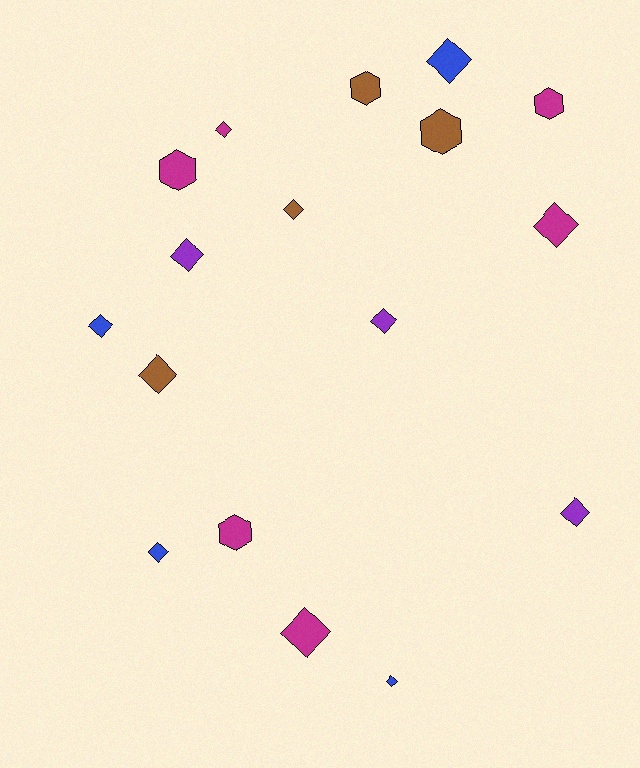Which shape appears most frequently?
Diamond, with 12 objects.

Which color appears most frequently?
Magenta, with 6 objects.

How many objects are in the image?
There are 17 objects.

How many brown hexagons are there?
There are 2 brown hexagons.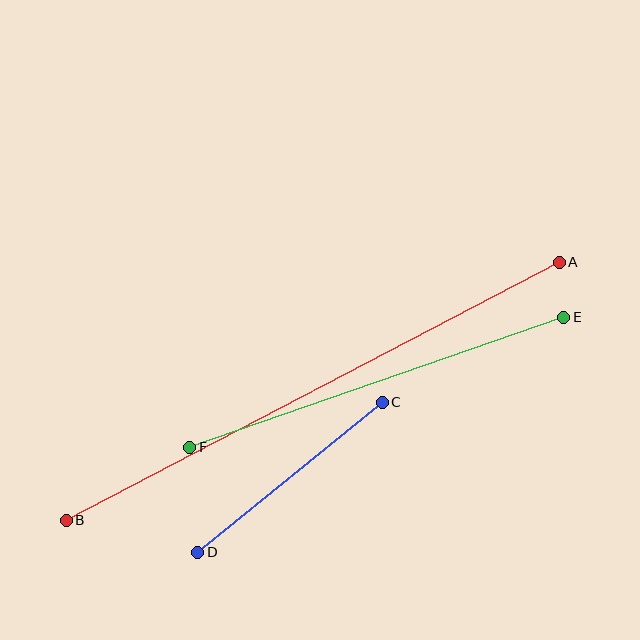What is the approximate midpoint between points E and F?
The midpoint is at approximately (377, 382) pixels.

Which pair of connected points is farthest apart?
Points A and B are farthest apart.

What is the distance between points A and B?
The distance is approximately 556 pixels.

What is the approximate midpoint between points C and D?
The midpoint is at approximately (290, 477) pixels.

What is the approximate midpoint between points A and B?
The midpoint is at approximately (313, 391) pixels.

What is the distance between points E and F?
The distance is approximately 396 pixels.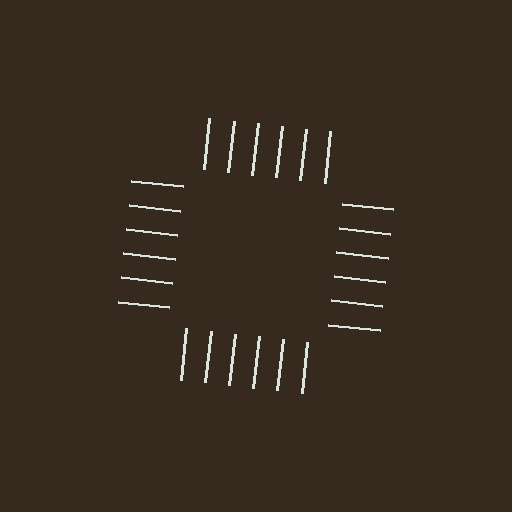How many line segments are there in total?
24 — 6 along each of the 4 edges.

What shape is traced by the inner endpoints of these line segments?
An illusory square — the line segments terminate on its edges but no continuous stroke is drawn.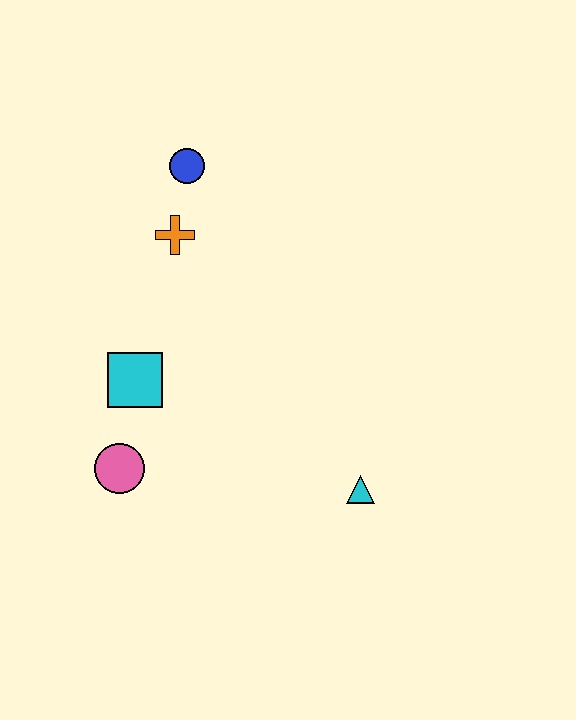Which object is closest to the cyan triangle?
The pink circle is closest to the cyan triangle.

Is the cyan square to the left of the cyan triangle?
Yes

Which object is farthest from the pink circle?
The blue circle is farthest from the pink circle.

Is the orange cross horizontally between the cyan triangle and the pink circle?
Yes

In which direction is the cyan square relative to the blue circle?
The cyan square is below the blue circle.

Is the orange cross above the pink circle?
Yes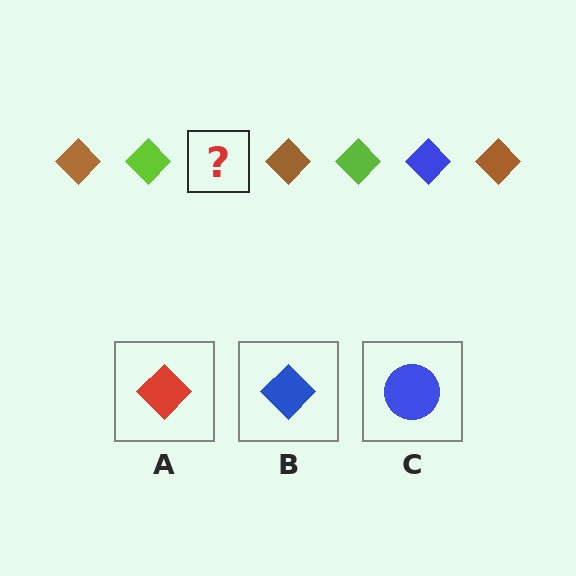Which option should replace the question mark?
Option B.